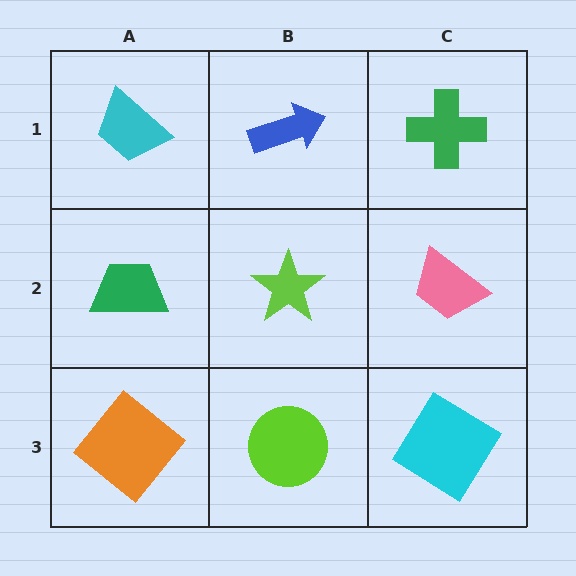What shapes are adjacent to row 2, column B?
A blue arrow (row 1, column B), a lime circle (row 3, column B), a green trapezoid (row 2, column A), a pink trapezoid (row 2, column C).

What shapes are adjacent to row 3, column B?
A lime star (row 2, column B), an orange diamond (row 3, column A), a cyan diamond (row 3, column C).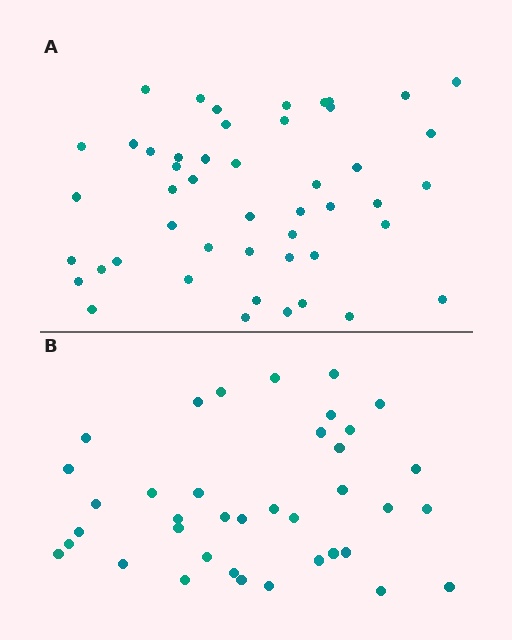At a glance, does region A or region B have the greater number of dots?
Region A (the top region) has more dots.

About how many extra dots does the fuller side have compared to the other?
Region A has roughly 10 or so more dots than region B.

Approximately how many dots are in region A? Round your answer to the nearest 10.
About 50 dots. (The exact count is 48, which rounds to 50.)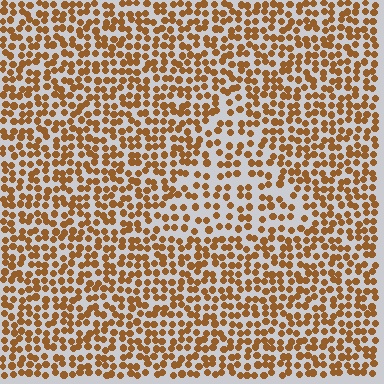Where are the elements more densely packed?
The elements are more densely packed outside the triangle boundary.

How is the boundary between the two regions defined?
The boundary is defined by a change in element density (approximately 1.6x ratio). All elements are the same color, size, and shape.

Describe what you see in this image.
The image contains small brown elements arranged at two different densities. A triangle-shaped region is visible where the elements are less densely packed than the surrounding area.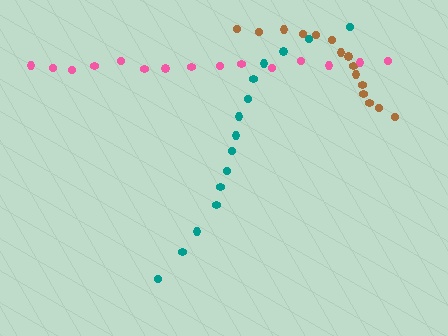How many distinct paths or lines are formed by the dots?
There are 3 distinct paths.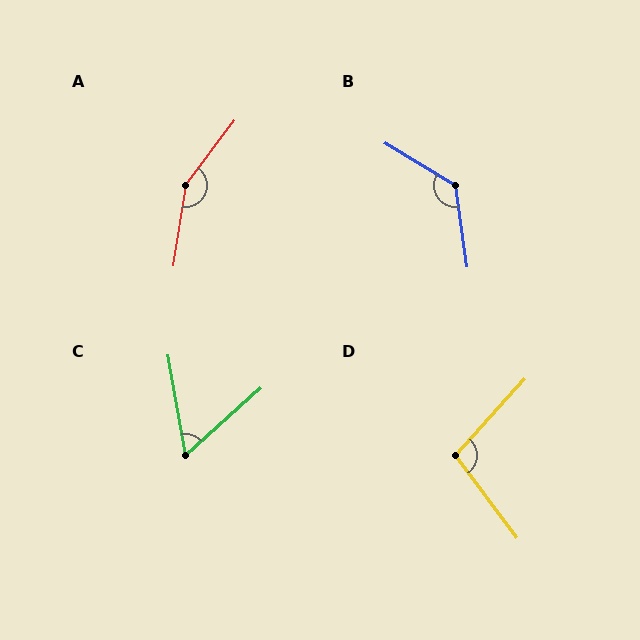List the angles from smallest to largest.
C (58°), D (101°), B (129°), A (151°).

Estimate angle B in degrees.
Approximately 129 degrees.